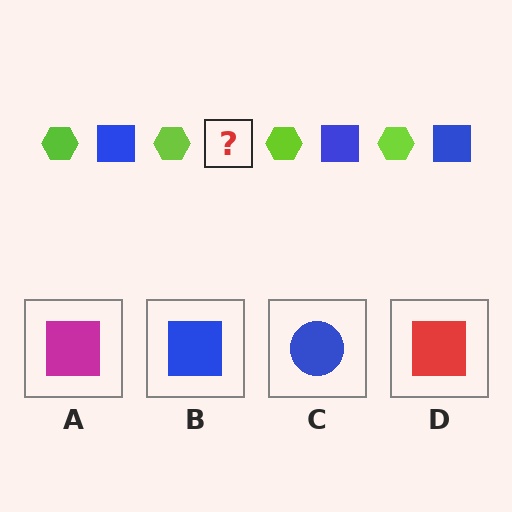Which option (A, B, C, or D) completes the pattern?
B.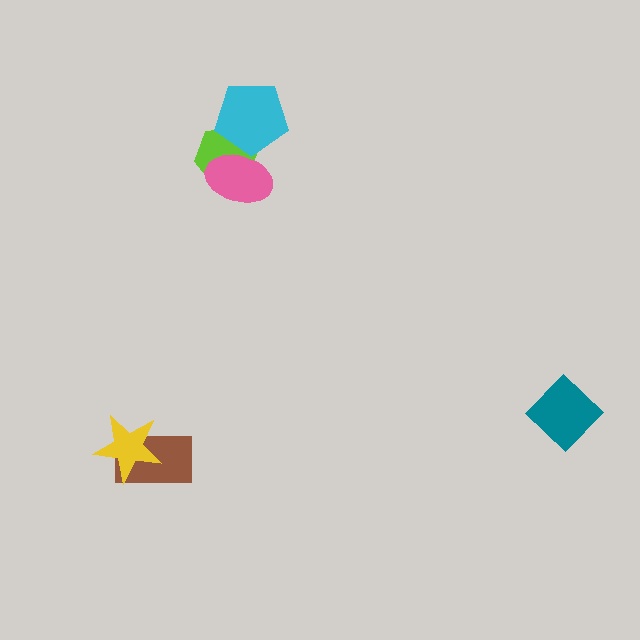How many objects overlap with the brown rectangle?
1 object overlaps with the brown rectangle.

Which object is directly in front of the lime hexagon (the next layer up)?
The cyan pentagon is directly in front of the lime hexagon.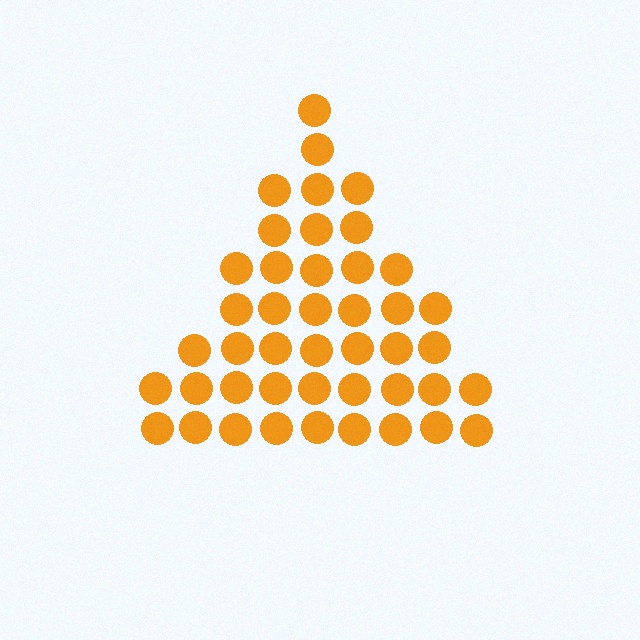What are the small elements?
The small elements are circles.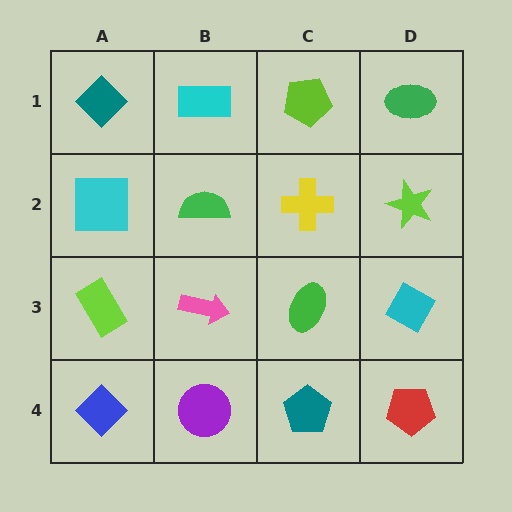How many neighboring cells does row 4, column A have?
2.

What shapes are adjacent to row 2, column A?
A teal diamond (row 1, column A), a lime rectangle (row 3, column A), a green semicircle (row 2, column B).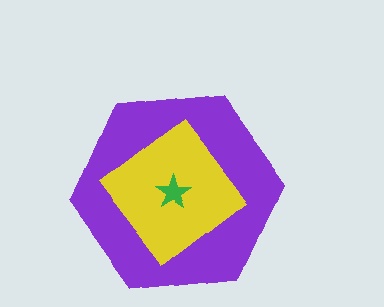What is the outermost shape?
The purple hexagon.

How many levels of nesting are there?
3.